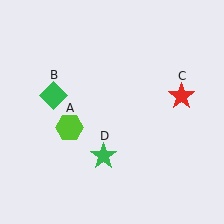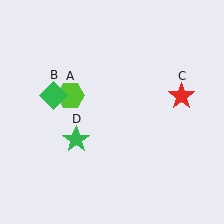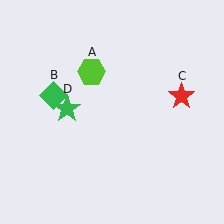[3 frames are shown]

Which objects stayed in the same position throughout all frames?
Green diamond (object B) and red star (object C) remained stationary.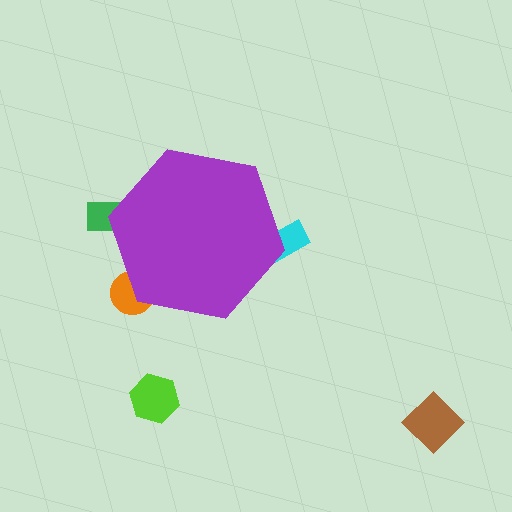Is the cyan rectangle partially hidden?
Yes, the cyan rectangle is partially hidden behind the purple hexagon.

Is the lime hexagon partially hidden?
No, the lime hexagon is fully visible.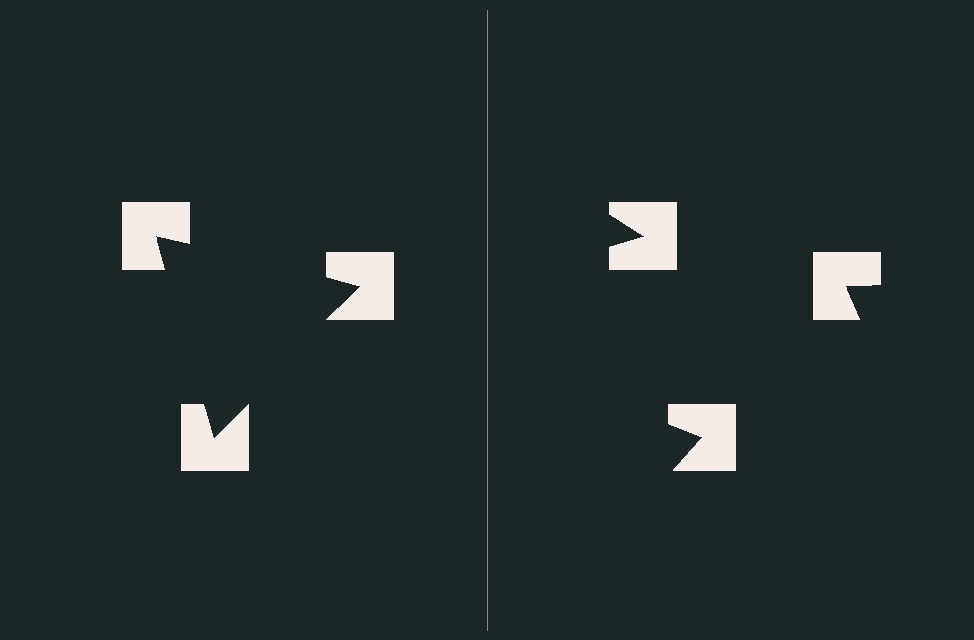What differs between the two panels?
The notched squares are positioned identically on both sides; only the wedge orientations differ. On the left they align to a triangle; on the right they are misaligned.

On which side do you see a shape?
An illusory triangle appears on the left side. On the right side the wedge cuts are rotated, so no coherent shape forms.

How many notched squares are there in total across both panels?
6 — 3 on each side.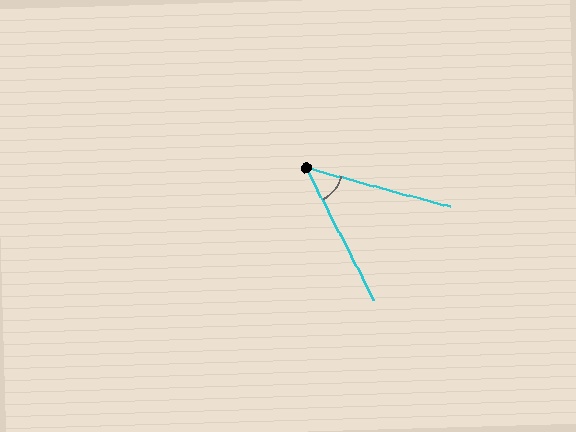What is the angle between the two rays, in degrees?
Approximately 48 degrees.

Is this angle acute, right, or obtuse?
It is acute.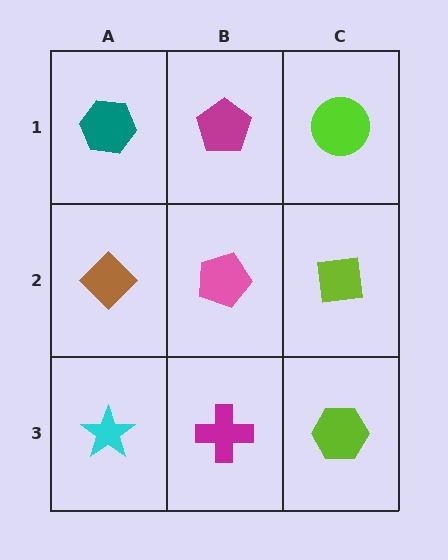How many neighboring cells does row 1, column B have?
3.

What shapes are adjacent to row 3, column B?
A pink pentagon (row 2, column B), a cyan star (row 3, column A), a lime hexagon (row 3, column C).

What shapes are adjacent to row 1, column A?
A brown diamond (row 2, column A), a magenta pentagon (row 1, column B).